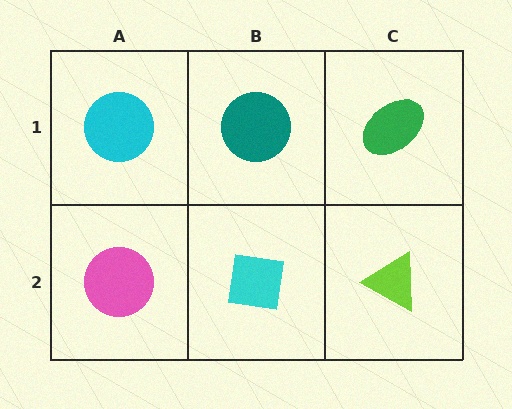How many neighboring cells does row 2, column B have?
3.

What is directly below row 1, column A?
A pink circle.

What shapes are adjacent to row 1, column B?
A cyan square (row 2, column B), a cyan circle (row 1, column A), a green ellipse (row 1, column C).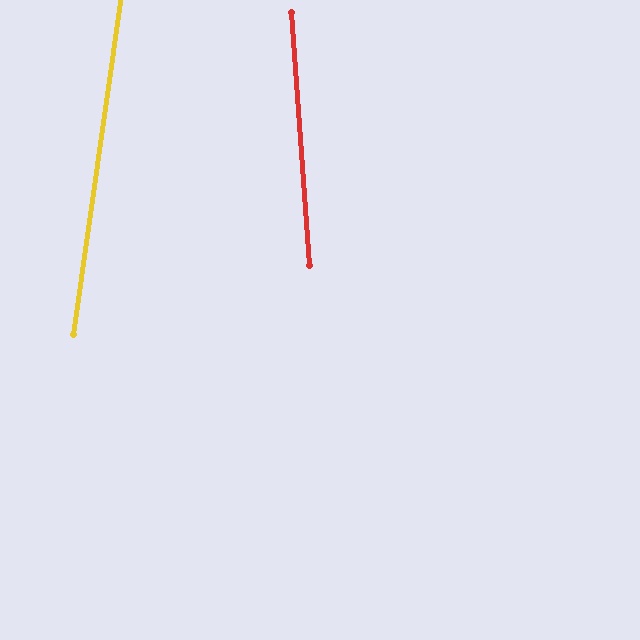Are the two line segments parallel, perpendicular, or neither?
Neither parallel nor perpendicular — they differ by about 12°.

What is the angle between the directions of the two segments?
Approximately 12 degrees.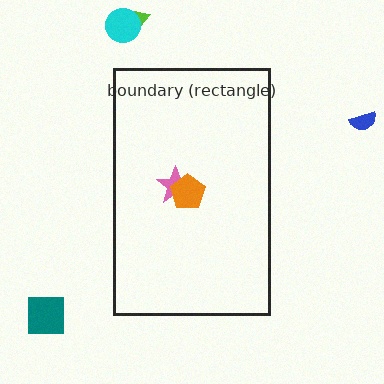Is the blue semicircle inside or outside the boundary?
Outside.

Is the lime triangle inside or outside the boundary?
Outside.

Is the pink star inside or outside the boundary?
Inside.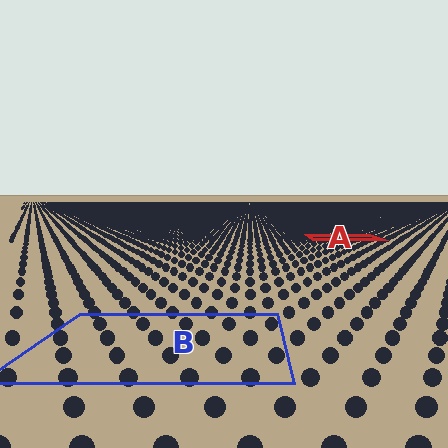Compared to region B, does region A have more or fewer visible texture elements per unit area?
Region A has more texture elements per unit area — they are packed more densely because it is farther away.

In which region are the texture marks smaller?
The texture marks are smaller in region A, because it is farther away.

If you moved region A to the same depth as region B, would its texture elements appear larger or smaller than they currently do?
They would appear larger. At a closer depth, the same texture elements are projected at a bigger on-screen size.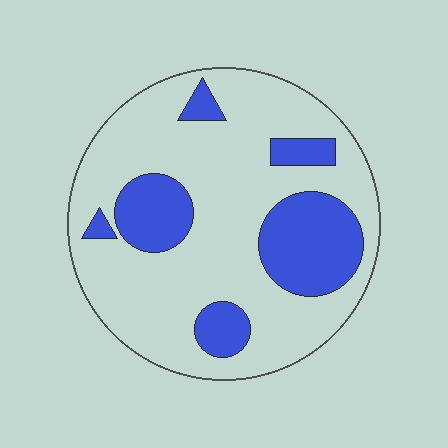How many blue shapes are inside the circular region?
6.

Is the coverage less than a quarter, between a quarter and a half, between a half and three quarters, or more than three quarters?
Between a quarter and a half.